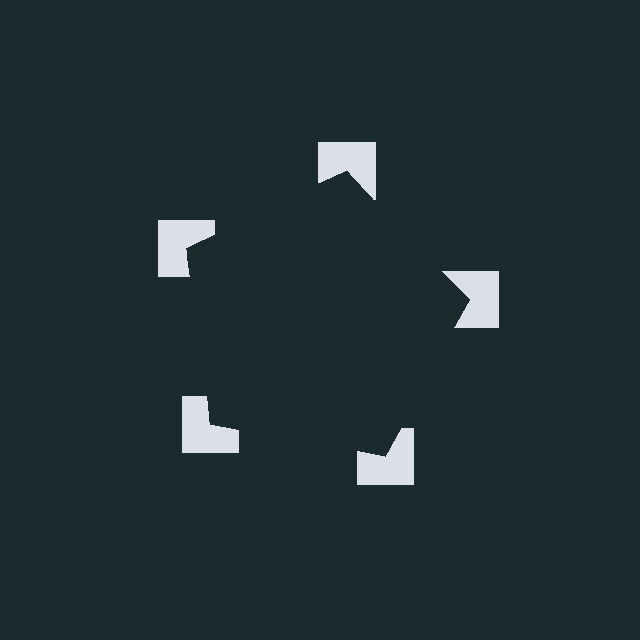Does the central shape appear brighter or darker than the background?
It typically appears slightly darker than the background, even though no actual brightness change is drawn.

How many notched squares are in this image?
There are 5 — one at each vertex of the illusory pentagon.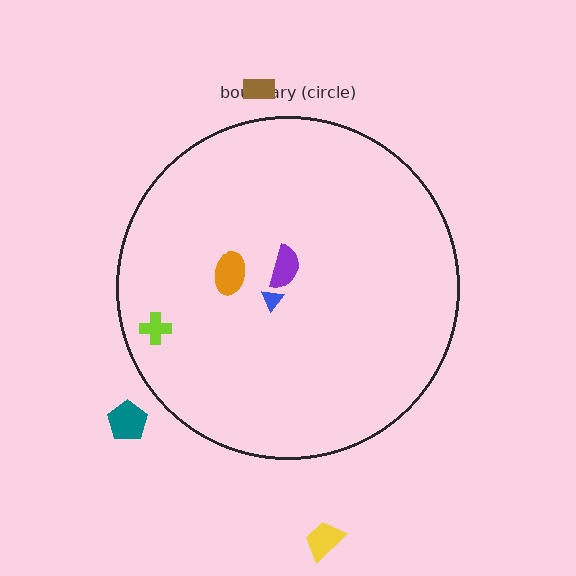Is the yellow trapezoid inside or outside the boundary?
Outside.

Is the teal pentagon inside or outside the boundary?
Outside.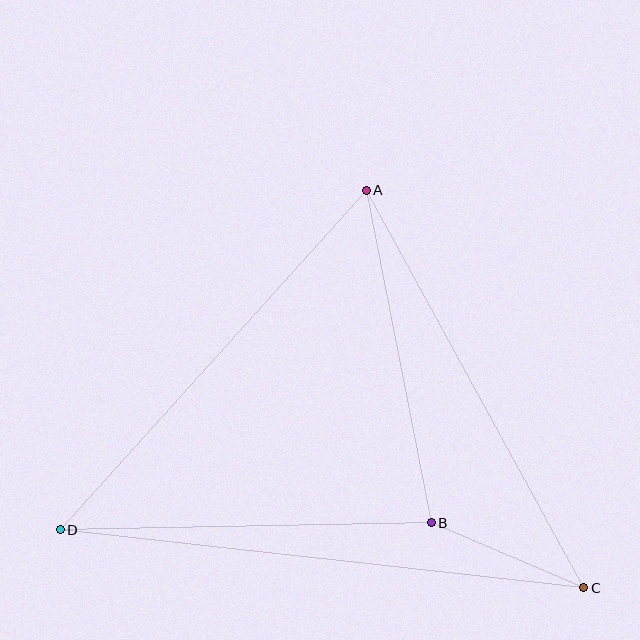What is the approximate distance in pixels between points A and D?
The distance between A and D is approximately 457 pixels.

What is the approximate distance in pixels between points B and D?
The distance between B and D is approximately 371 pixels.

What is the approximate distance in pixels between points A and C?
The distance between A and C is approximately 453 pixels.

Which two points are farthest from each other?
Points C and D are farthest from each other.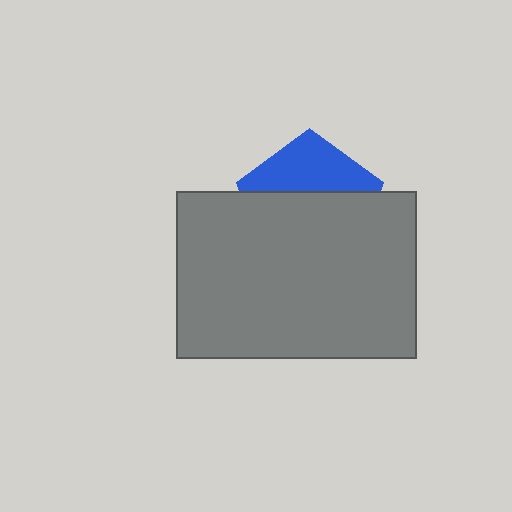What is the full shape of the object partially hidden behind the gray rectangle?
The partially hidden object is a blue pentagon.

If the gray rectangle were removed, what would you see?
You would see the complete blue pentagon.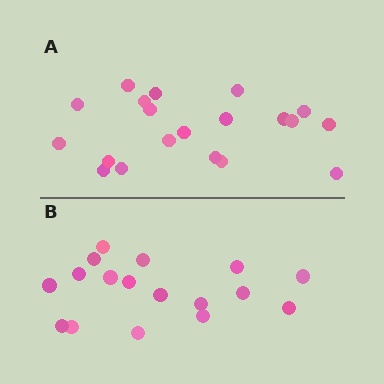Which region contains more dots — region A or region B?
Region A (the top region) has more dots.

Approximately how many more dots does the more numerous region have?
Region A has just a few more — roughly 2 or 3 more dots than region B.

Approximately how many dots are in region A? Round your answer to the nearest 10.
About 20 dots.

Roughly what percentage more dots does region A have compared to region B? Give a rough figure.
About 20% more.